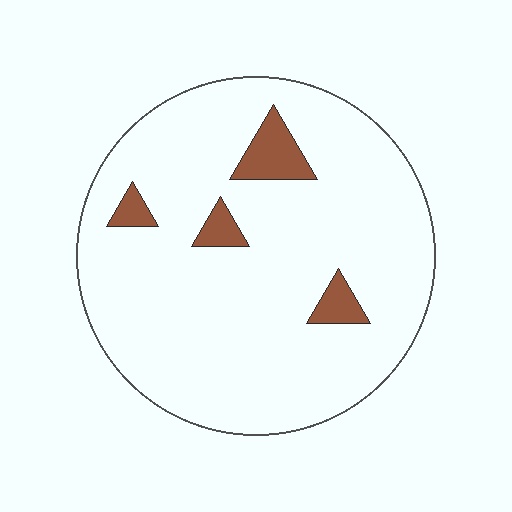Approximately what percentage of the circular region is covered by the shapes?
Approximately 10%.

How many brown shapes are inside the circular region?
4.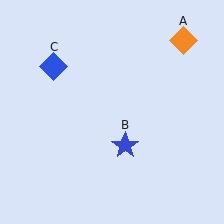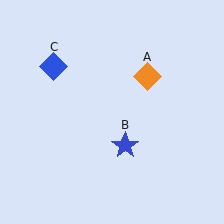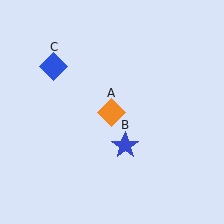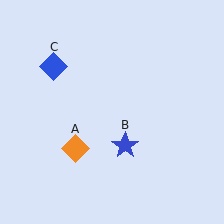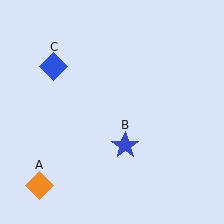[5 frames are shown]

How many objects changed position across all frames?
1 object changed position: orange diamond (object A).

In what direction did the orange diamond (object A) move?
The orange diamond (object A) moved down and to the left.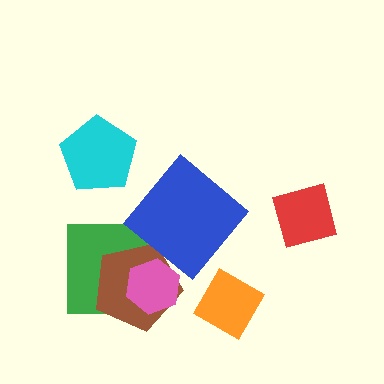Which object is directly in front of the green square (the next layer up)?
The brown pentagon is directly in front of the green square.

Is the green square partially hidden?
Yes, it is partially covered by another shape.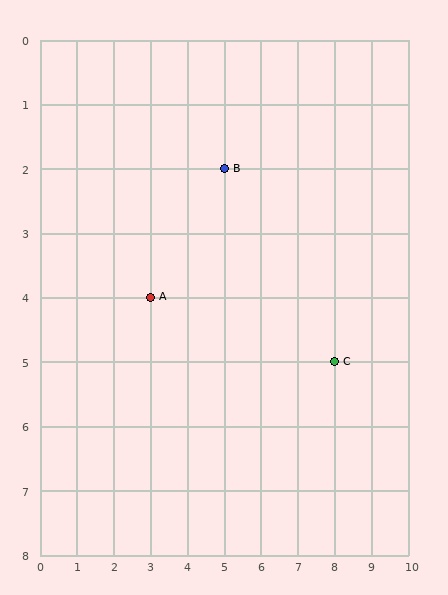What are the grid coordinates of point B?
Point B is at grid coordinates (5, 2).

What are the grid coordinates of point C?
Point C is at grid coordinates (8, 5).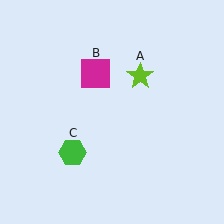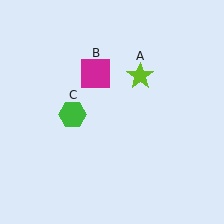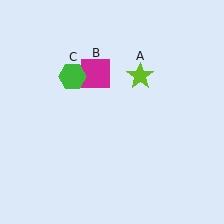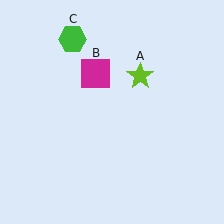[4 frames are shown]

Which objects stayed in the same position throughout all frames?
Lime star (object A) and magenta square (object B) remained stationary.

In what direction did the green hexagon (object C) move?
The green hexagon (object C) moved up.